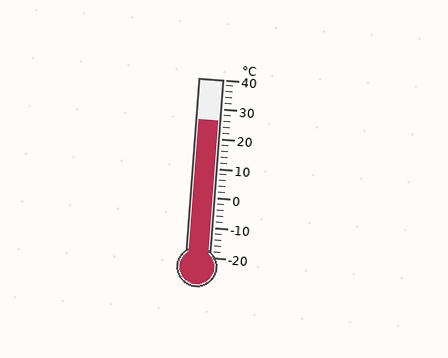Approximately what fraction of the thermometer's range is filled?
The thermometer is filled to approximately 75% of its range.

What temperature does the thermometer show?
The thermometer shows approximately 26°C.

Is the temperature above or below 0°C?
The temperature is above 0°C.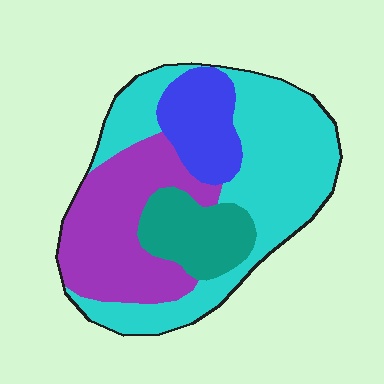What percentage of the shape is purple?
Purple takes up between a quarter and a half of the shape.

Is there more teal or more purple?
Purple.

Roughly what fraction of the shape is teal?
Teal covers about 15% of the shape.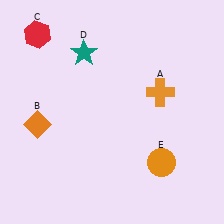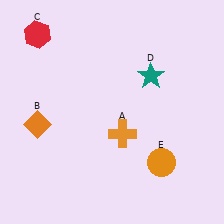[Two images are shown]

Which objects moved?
The objects that moved are: the orange cross (A), the teal star (D).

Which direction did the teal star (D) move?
The teal star (D) moved right.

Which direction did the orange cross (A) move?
The orange cross (A) moved down.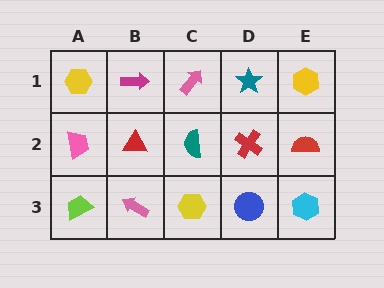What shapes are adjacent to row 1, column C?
A teal semicircle (row 2, column C), a magenta arrow (row 1, column B), a teal star (row 1, column D).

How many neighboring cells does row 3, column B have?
3.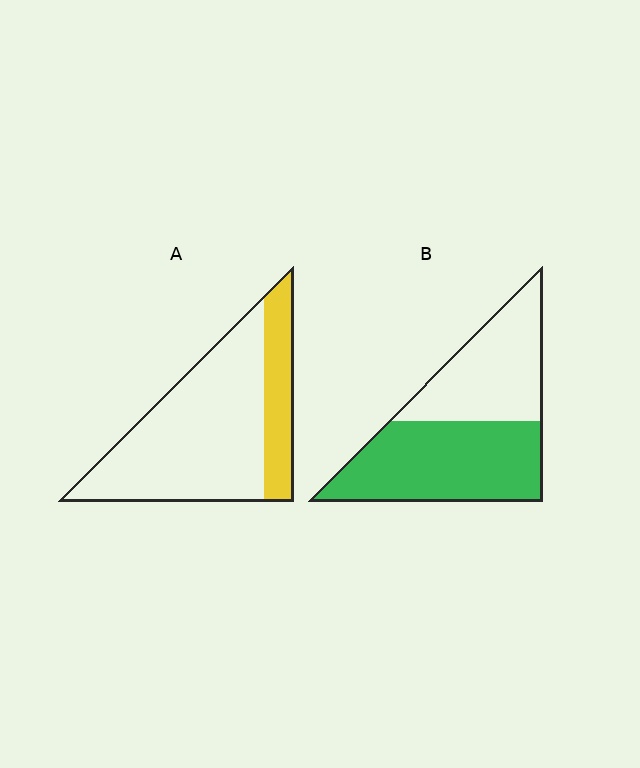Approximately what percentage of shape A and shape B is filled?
A is approximately 25% and B is approximately 55%.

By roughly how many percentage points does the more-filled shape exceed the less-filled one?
By roughly 35 percentage points (B over A).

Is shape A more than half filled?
No.